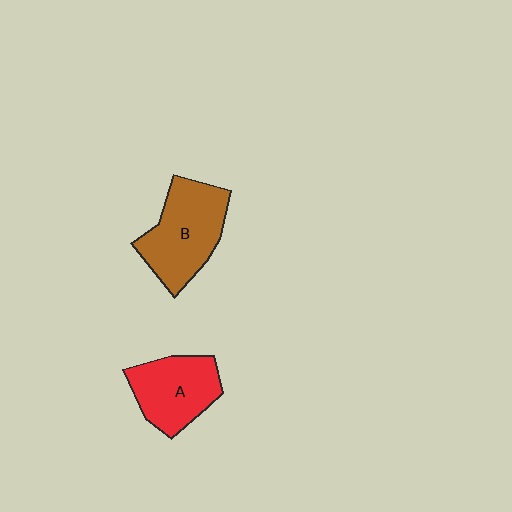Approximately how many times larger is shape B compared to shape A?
Approximately 1.2 times.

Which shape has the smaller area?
Shape A (red).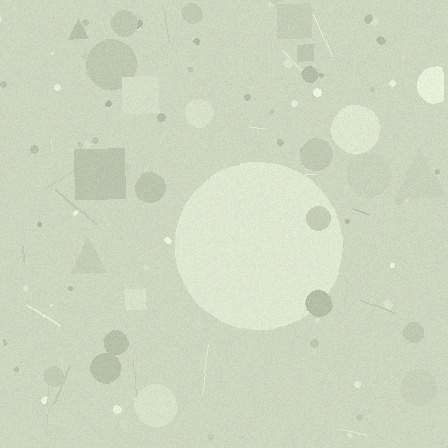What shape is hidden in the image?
A circle is hidden in the image.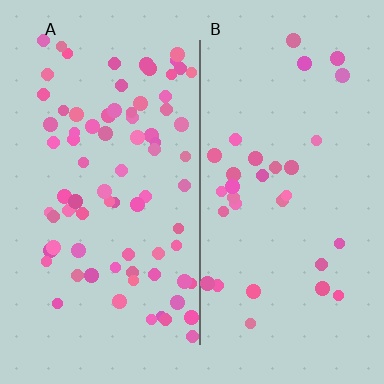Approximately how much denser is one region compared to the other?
Approximately 2.5× — region A over region B.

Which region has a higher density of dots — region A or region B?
A (the left).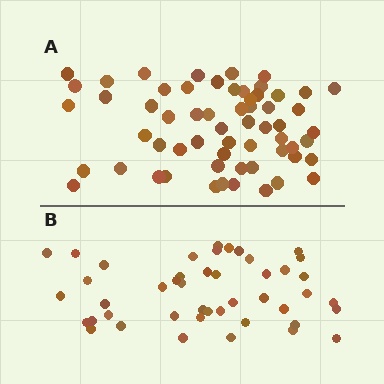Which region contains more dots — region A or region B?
Region A (the top region) has more dots.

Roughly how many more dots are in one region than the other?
Region A has approximately 15 more dots than region B.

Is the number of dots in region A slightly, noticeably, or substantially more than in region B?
Region A has noticeably more, but not dramatically so. The ratio is roughly 1.3 to 1.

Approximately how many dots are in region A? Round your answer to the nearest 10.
About 60 dots.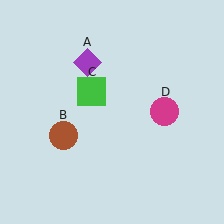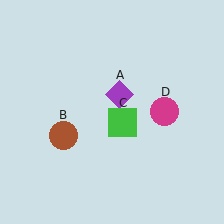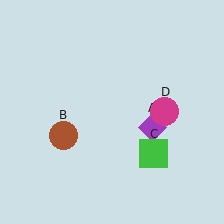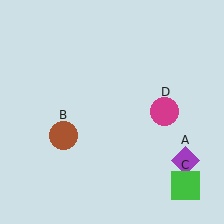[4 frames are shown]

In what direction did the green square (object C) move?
The green square (object C) moved down and to the right.